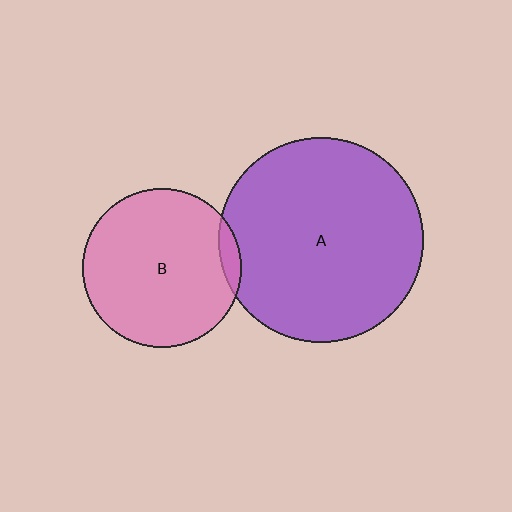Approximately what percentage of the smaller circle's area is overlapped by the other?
Approximately 5%.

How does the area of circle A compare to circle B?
Approximately 1.7 times.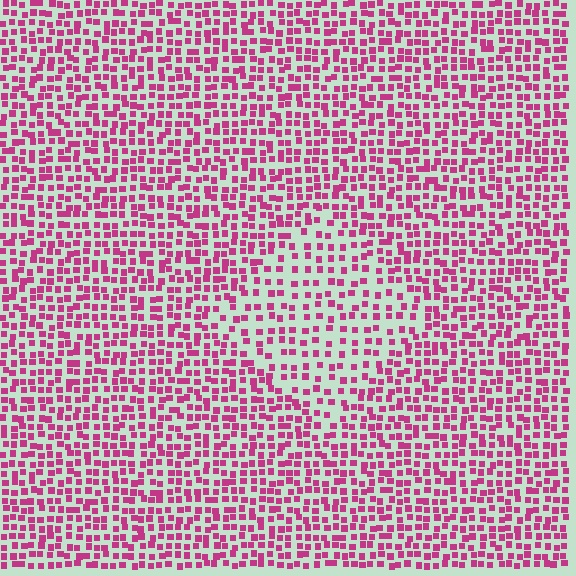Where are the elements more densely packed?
The elements are more densely packed outside the diamond boundary.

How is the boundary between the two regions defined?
The boundary is defined by a change in element density (approximately 1.7x ratio). All elements are the same color, size, and shape.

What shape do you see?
I see a diamond.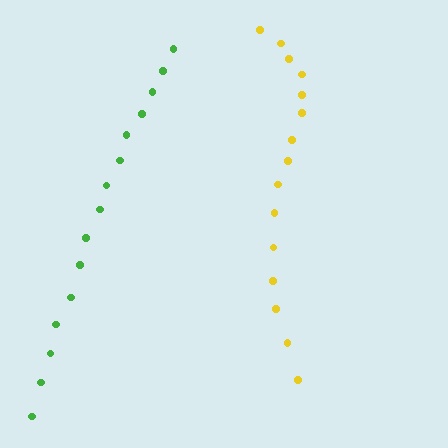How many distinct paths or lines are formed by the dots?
There are 2 distinct paths.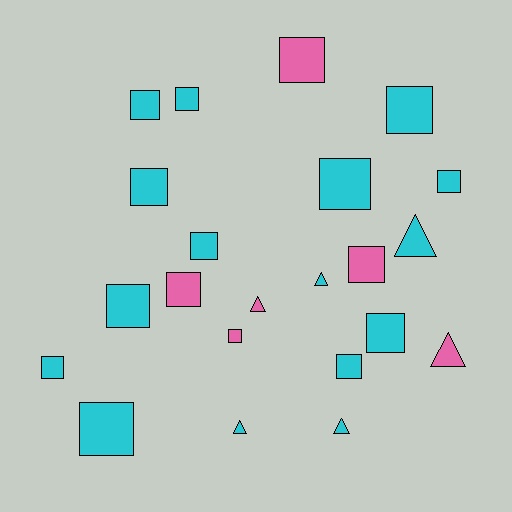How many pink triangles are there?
There are 2 pink triangles.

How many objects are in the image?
There are 22 objects.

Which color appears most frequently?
Cyan, with 16 objects.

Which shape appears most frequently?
Square, with 16 objects.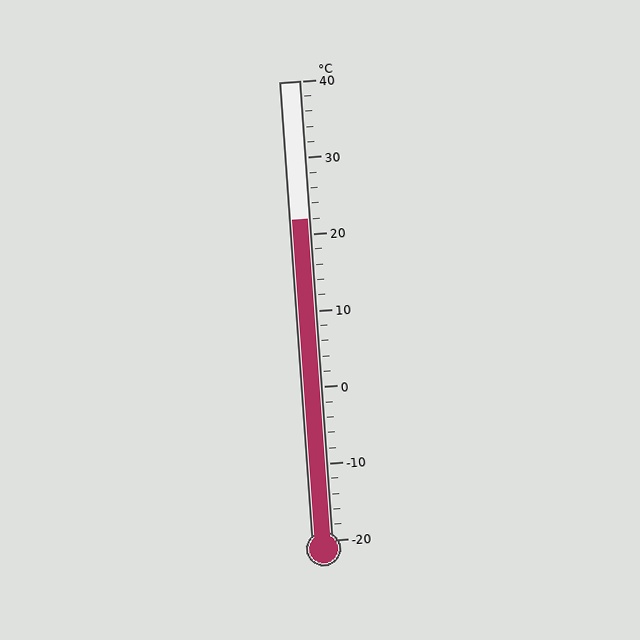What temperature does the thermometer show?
The thermometer shows approximately 22°C.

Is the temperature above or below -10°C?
The temperature is above -10°C.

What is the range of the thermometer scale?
The thermometer scale ranges from -20°C to 40°C.